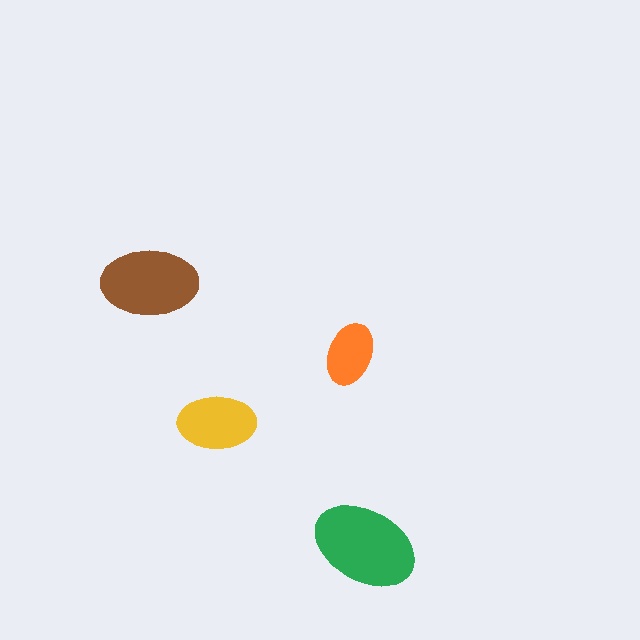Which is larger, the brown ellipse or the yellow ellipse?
The brown one.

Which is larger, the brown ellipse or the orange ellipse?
The brown one.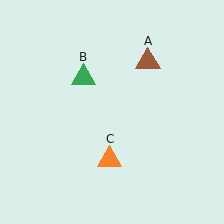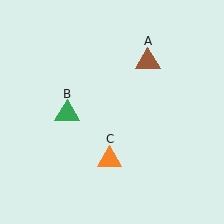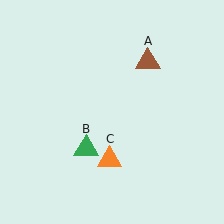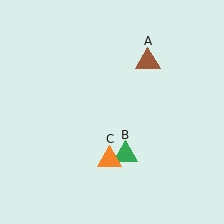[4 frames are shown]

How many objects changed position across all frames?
1 object changed position: green triangle (object B).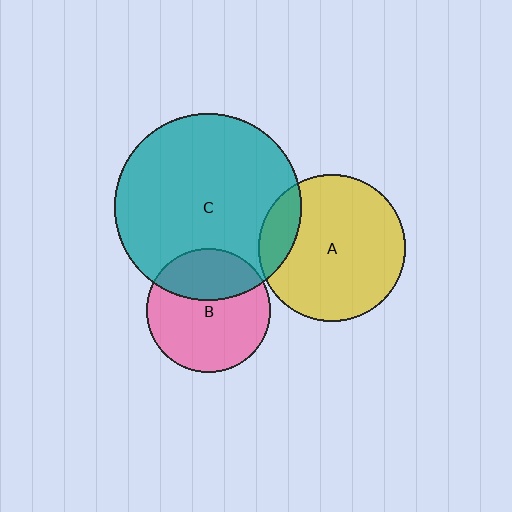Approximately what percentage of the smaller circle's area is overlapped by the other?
Approximately 15%.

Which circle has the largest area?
Circle C (teal).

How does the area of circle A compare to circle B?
Approximately 1.4 times.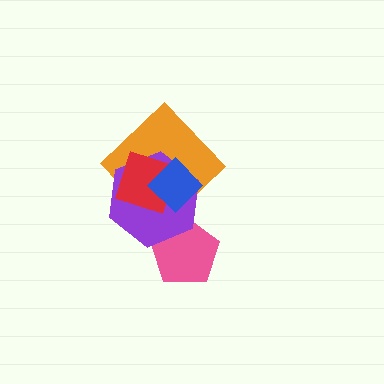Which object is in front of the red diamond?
The blue diamond is in front of the red diamond.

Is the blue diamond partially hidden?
No, no other shape covers it.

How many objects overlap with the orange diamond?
3 objects overlap with the orange diamond.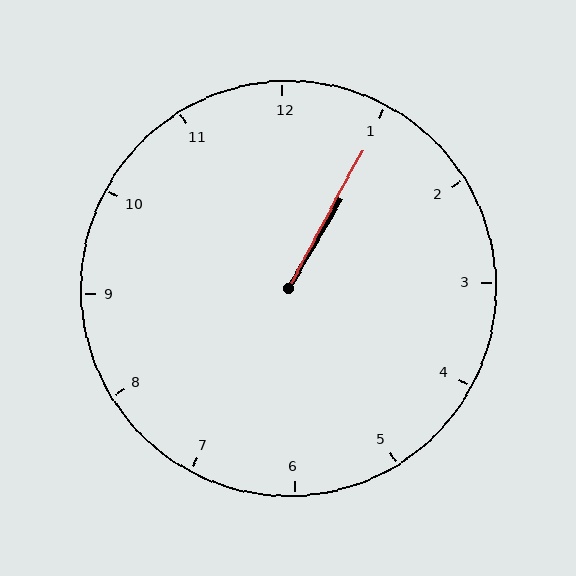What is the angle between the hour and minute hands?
Approximately 2 degrees.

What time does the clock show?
1:05.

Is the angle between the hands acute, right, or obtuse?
It is acute.